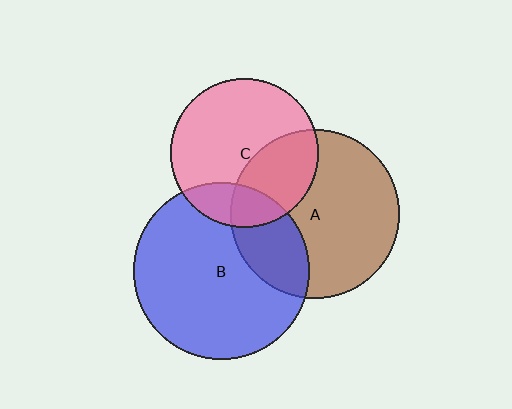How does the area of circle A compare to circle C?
Approximately 1.3 times.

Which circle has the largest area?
Circle B (blue).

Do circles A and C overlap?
Yes.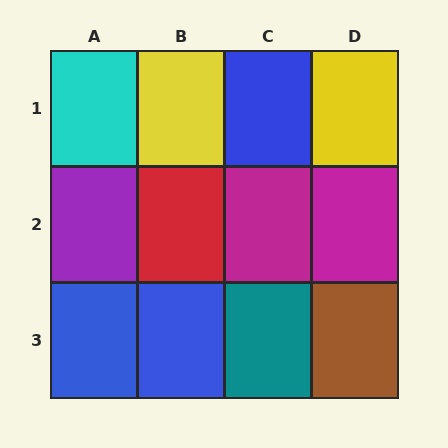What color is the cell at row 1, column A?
Cyan.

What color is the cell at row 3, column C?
Teal.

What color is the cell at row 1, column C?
Blue.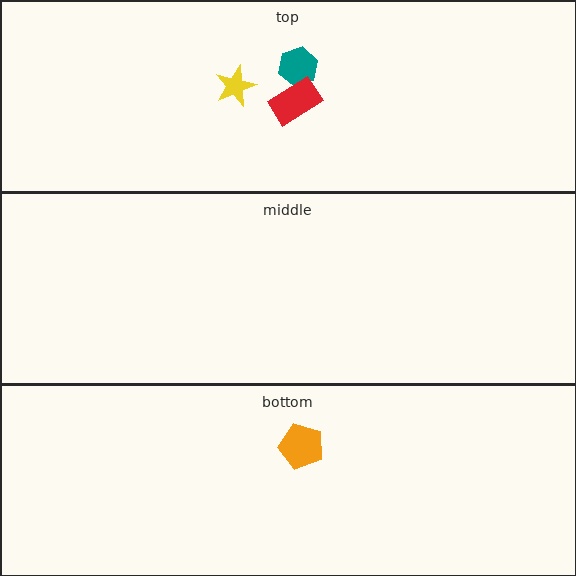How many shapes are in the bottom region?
1.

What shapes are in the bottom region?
The orange pentagon.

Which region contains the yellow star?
The top region.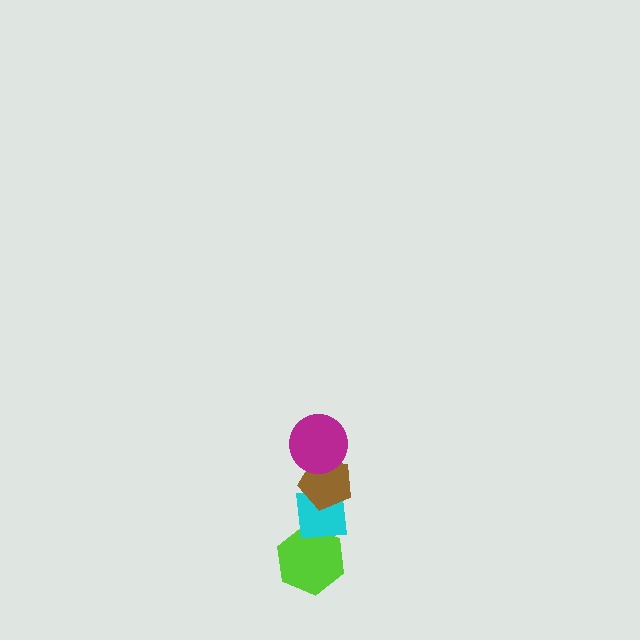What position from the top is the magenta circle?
The magenta circle is 1st from the top.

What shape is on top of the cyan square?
The brown pentagon is on top of the cyan square.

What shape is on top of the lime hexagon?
The cyan square is on top of the lime hexagon.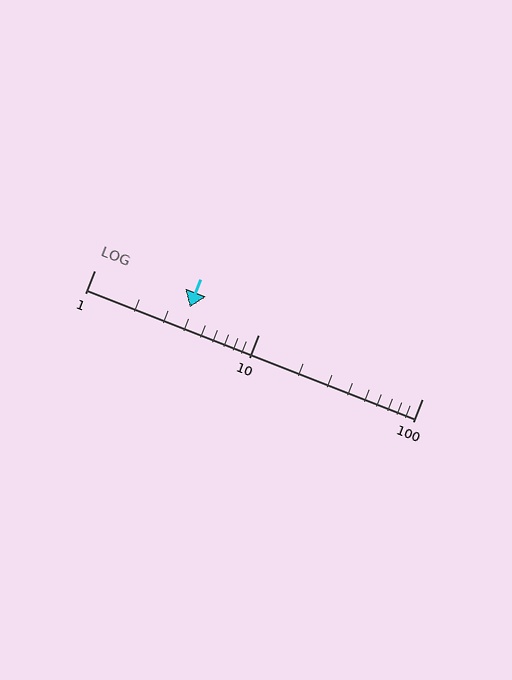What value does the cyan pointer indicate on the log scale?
The pointer indicates approximately 3.8.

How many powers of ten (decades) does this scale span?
The scale spans 2 decades, from 1 to 100.